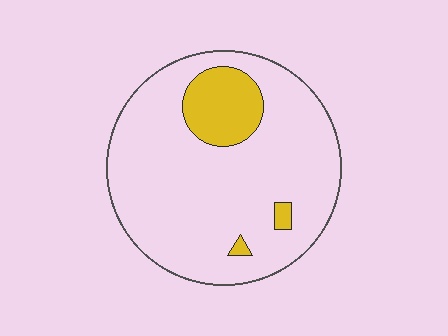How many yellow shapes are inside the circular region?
3.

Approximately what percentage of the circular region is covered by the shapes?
Approximately 15%.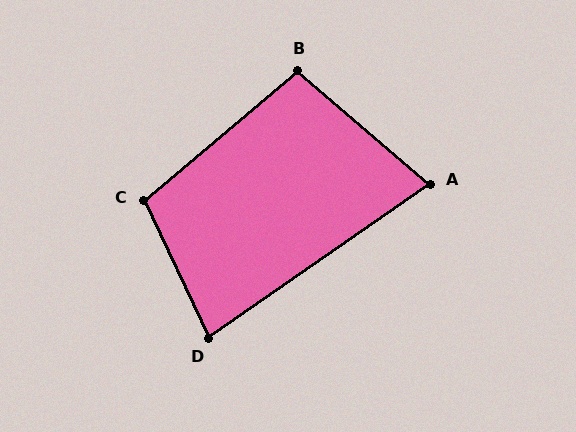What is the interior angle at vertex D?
Approximately 81 degrees (acute).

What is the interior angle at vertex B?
Approximately 99 degrees (obtuse).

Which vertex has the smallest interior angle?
A, at approximately 75 degrees.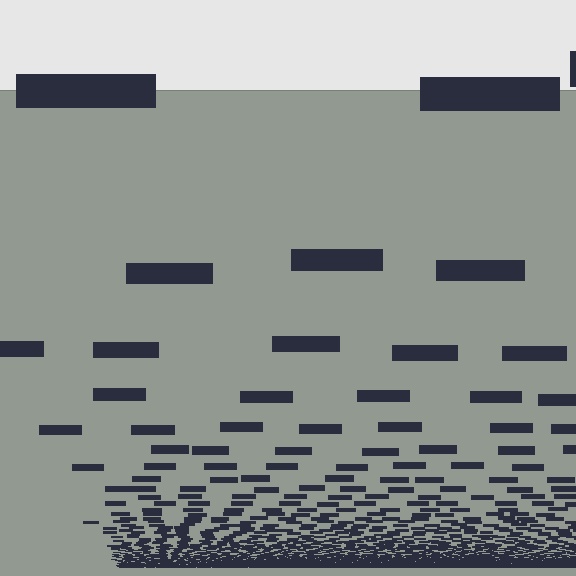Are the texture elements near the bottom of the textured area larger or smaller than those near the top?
Smaller. The gradient is inverted — elements near the bottom are smaller and denser.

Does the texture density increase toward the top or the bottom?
Density increases toward the bottom.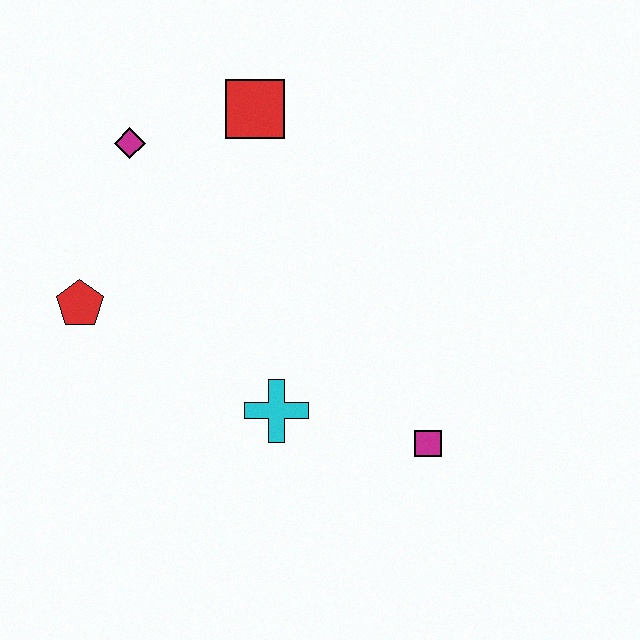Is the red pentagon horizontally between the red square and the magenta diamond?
No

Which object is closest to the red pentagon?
The magenta diamond is closest to the red pentagon.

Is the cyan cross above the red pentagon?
No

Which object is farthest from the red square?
The magenta square is farthest from the red square.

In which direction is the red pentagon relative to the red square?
The red pentagon is below the red square.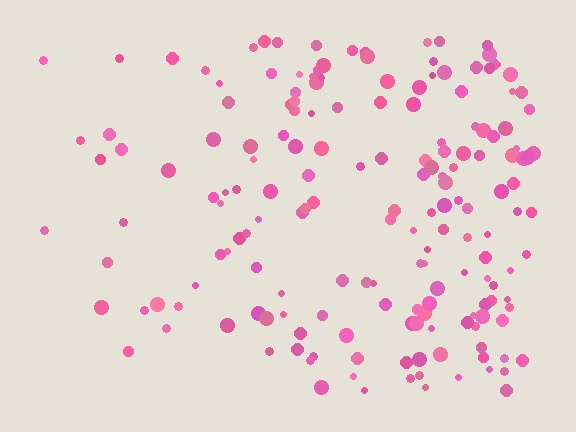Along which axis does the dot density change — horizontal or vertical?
Horizontal.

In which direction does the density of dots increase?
From left to right, with the right side densest.